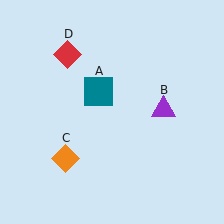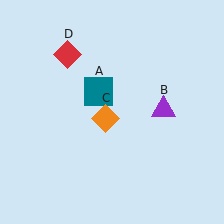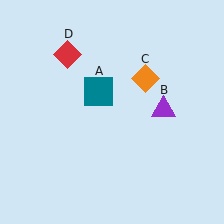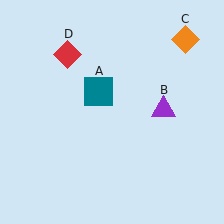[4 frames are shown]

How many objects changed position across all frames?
1 object changed position: orange diamond (object C).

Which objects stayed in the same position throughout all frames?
Teal square (object A) and purple triangle (object B) and red diamond (object D) remained stationary.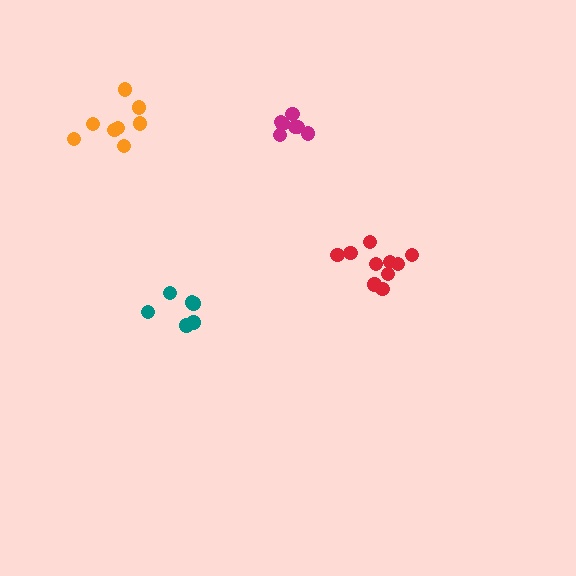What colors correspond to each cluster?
The clusters are colored: teal, red, magenta, orange.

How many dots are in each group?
Group 1: 6 dots, Group 2: 10 dots, Group 3: 7 dots, Group 4: 8 dots (31 total).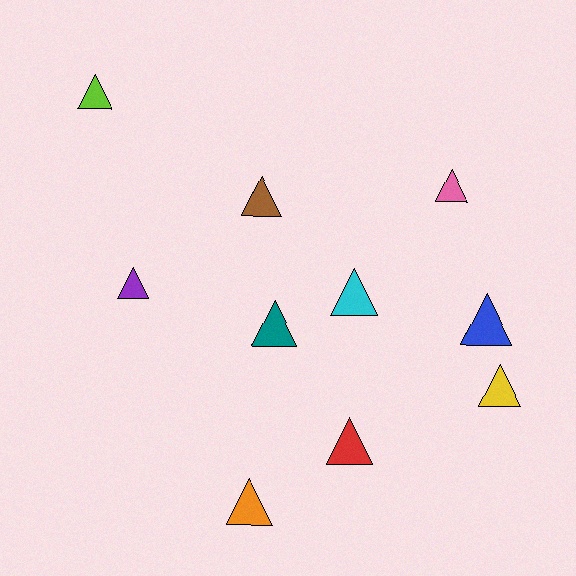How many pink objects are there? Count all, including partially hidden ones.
There is 1 pink object.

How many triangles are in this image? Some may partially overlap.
There are 10 triangles.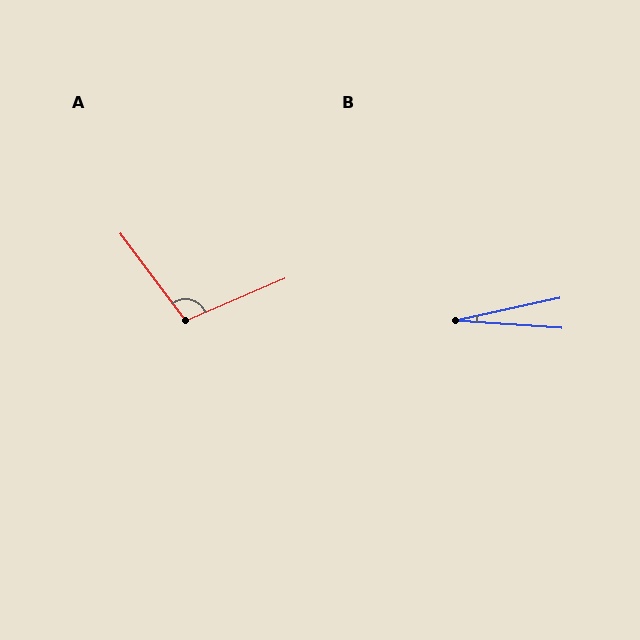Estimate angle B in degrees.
Approximately 16 degrees.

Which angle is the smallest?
B, at approximately 16 degrees.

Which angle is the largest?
A, at approximately 104 degrees.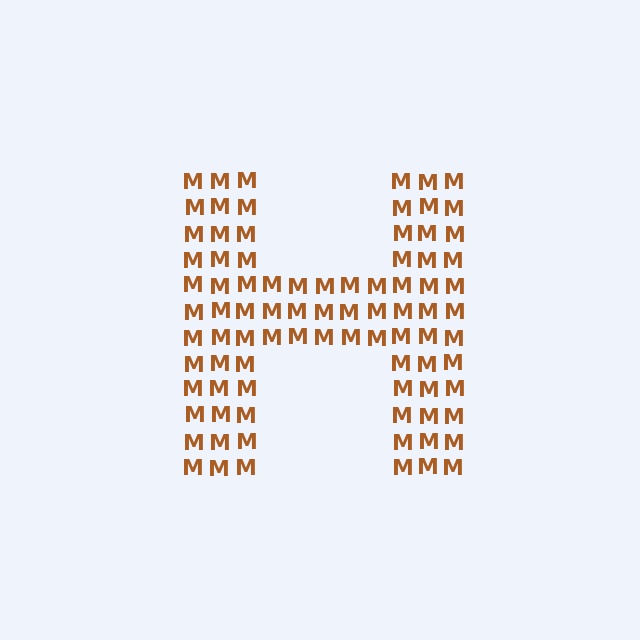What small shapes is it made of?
It is made of small letter M's.